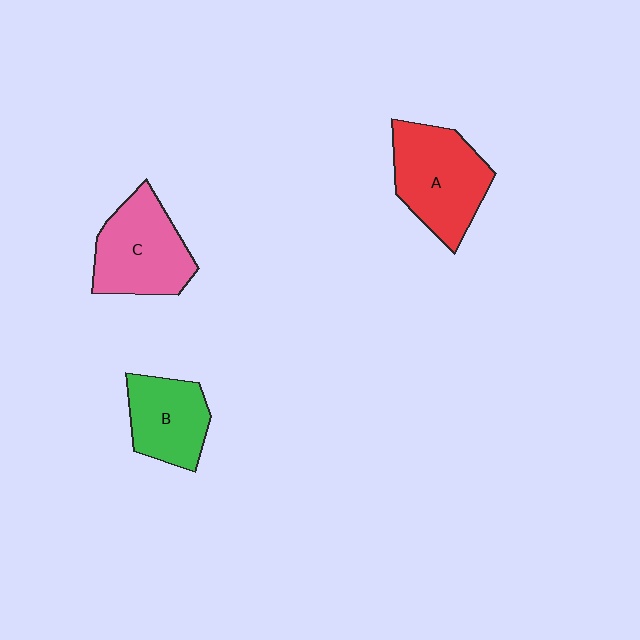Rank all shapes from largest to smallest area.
From largest to smallest: A (red), C (pink), B (green).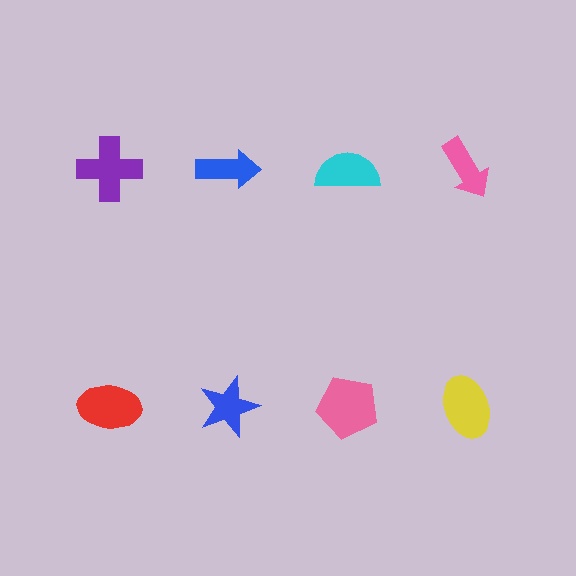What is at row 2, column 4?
A yellow ellipse.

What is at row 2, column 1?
A red ellipse.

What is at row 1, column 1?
A purple cross.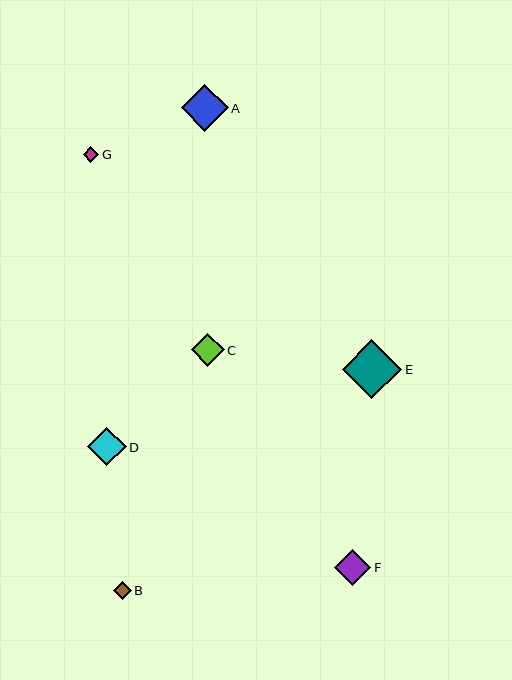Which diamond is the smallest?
Diamond G is the smallest with a size of approximately 16 pixels.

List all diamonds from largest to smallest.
From largest to smallest: E, A, D, F, C, B, G.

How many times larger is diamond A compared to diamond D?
Diamond A is approximately 1.2 times the size of diamond D.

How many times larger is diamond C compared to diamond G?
Diamond C is approximately 2.1 times the size of diamond G.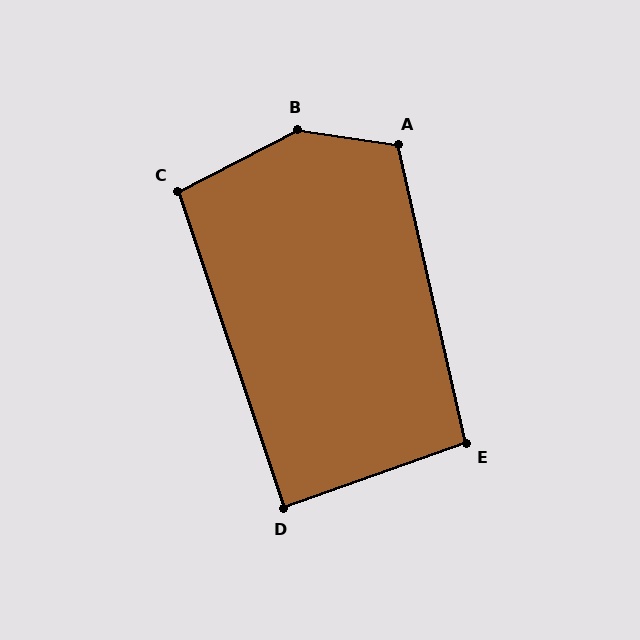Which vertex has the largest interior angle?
B, at approximately 144 degrees.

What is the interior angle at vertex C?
Approximately 99 degrees (obtuse).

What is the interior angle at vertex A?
Approximately 111 degrees (obtuse).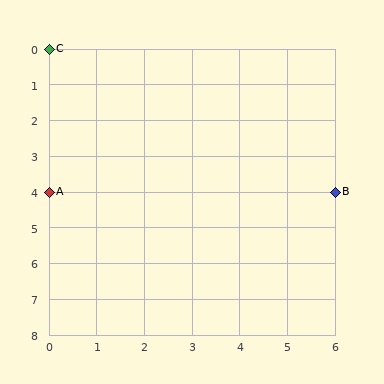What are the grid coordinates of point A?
Point A is at grid coordinates (0, 4).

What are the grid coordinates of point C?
Point C is at grid coordinates (0, 0).